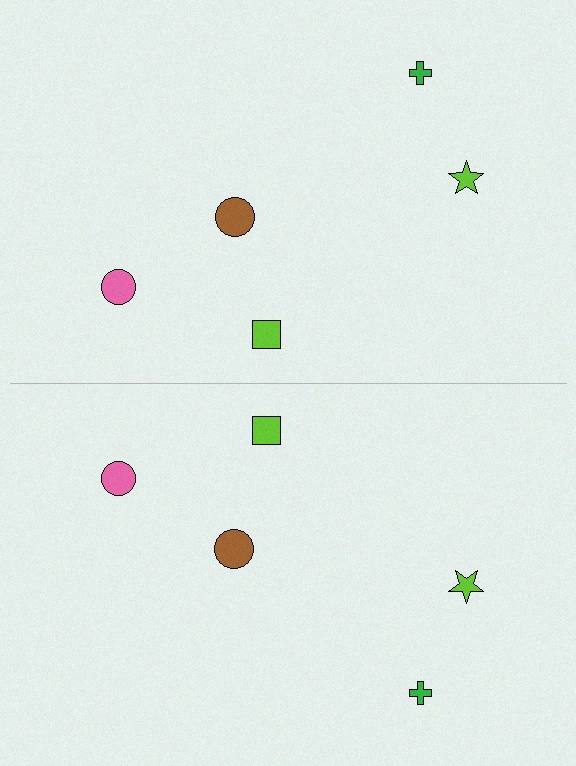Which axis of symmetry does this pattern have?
The pattern has a horizontal axis of symmetry running through the center of the image.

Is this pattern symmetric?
Yes, this pattern has bilateral (reflection) symmetry.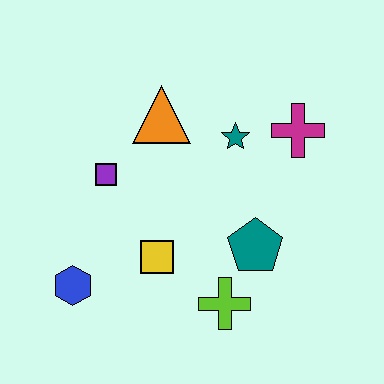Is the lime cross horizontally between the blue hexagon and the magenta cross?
Yes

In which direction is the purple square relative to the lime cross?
The purple square is above the lime cross.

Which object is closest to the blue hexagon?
The yellow square is closest to the blue hexagon.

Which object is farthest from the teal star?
The blue hexagon is farthest from the teal star.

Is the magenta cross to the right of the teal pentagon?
Yes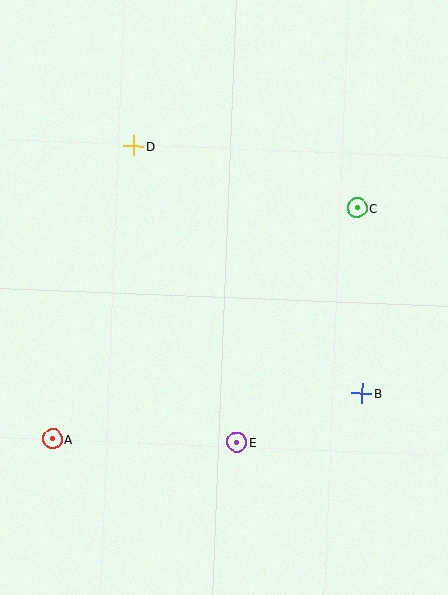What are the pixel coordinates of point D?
Point D is at (134, 146).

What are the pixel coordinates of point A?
Point A is at (52, 439).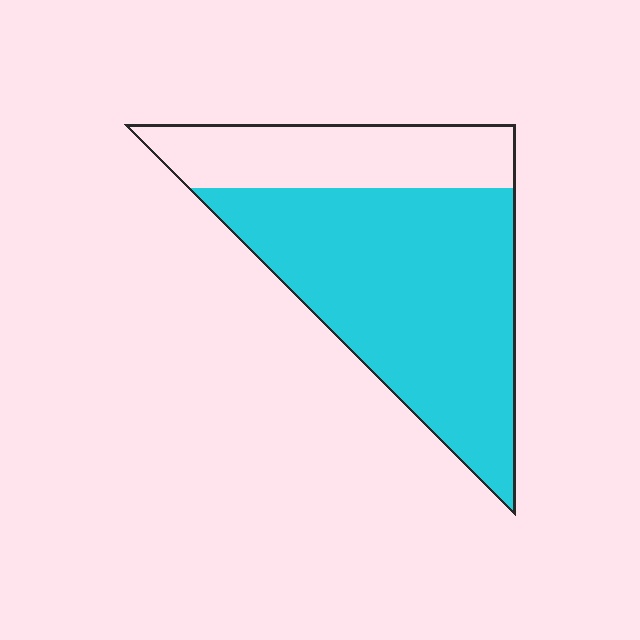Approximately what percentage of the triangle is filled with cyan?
Approximately 70%.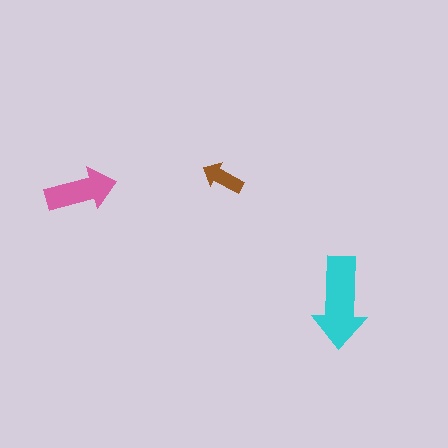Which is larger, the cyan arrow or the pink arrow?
The cyan one.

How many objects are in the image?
There are 3 objects in the image.